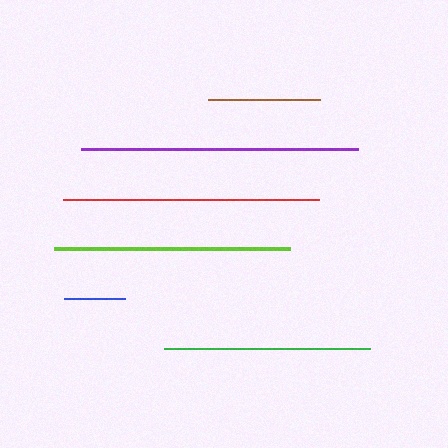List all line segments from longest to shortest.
From longest to shortest: purple, red, lime, green, brown, blue.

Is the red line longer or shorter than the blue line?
The red line is longer than the blue line.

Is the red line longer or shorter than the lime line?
The red line is longer than the lime line.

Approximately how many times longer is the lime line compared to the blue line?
The lime line is approximately 3.9 times the length of the blue line.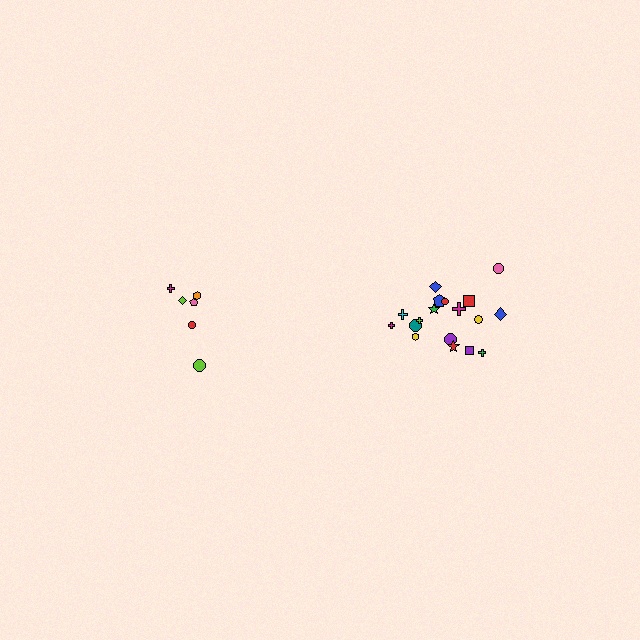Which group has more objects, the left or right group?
The right group.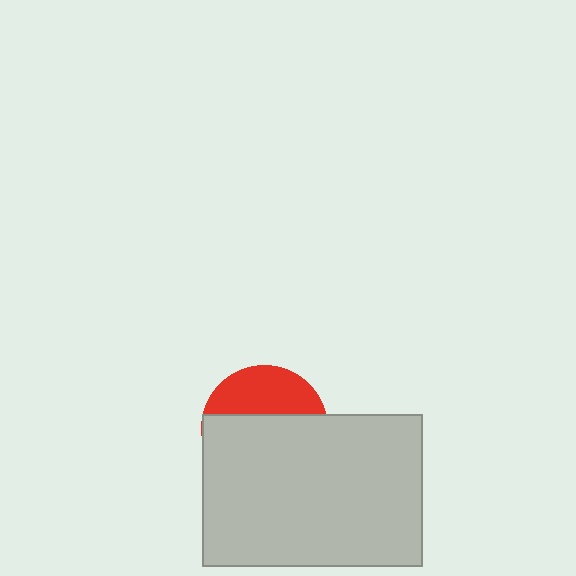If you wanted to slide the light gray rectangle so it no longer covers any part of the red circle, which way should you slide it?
Slide it down — that is the most direct way to separate the two shapes.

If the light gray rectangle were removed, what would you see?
You would see the complete red circle.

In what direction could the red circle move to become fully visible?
The red circle could move up. That would shift it out from behind the light gray rectangle entirely.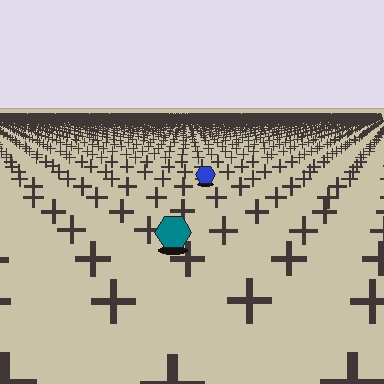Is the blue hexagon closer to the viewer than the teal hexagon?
No. The teal hexagon is closer — you can tell from the texture gradient: the ground texture is coarser near it.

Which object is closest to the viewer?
The teal hexagon is closest. The texture marks near it are larger and more spread out.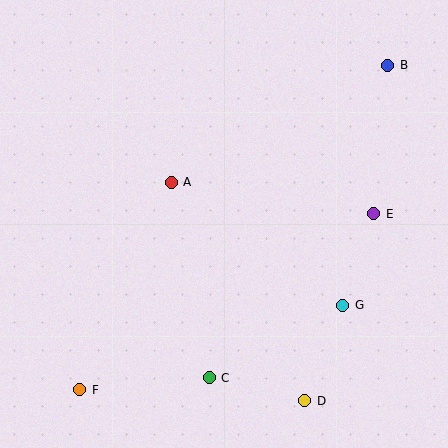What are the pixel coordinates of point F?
Point F is at (80, 390).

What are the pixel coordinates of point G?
Point G is at (343, 305).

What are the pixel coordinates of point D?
Point D is at (305, 401).